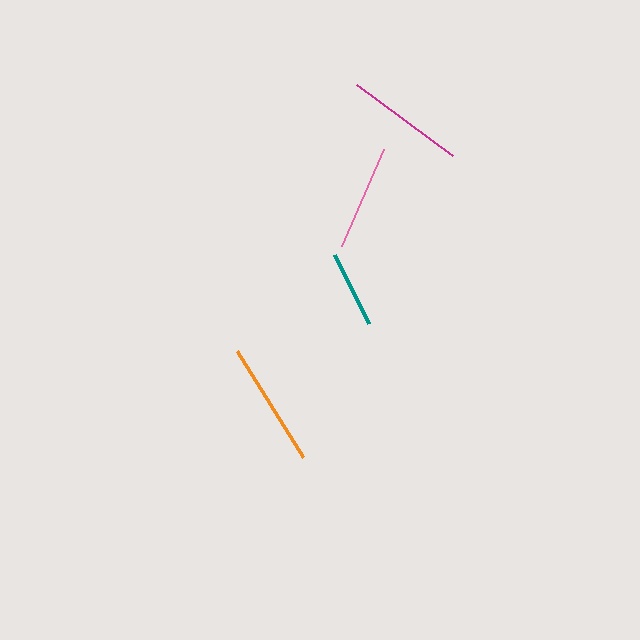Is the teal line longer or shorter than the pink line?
The pink line is longer than the teal line.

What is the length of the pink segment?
The pink segment is approximately 106 pixels long.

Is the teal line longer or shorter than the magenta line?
The magenta line is longer than the teal line.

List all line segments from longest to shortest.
From longest to shortest: orange, magenta, pink, teal.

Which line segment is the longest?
The orange line is the longest at approximately 125 pixels.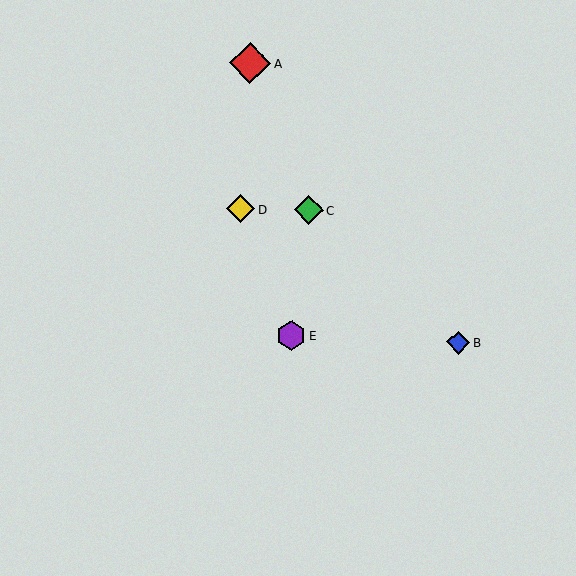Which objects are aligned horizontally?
Objects C, D are aligned horizontally.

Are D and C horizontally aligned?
Yes, both are at y≈209.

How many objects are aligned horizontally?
2 objects (C, D) are aligned horizontally.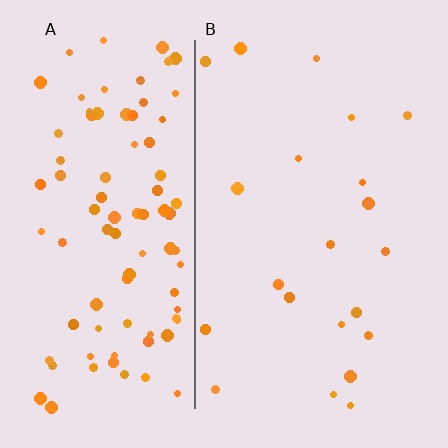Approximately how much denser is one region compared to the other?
Approximately 4.4× — region A over region B.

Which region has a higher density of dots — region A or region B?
A (the left).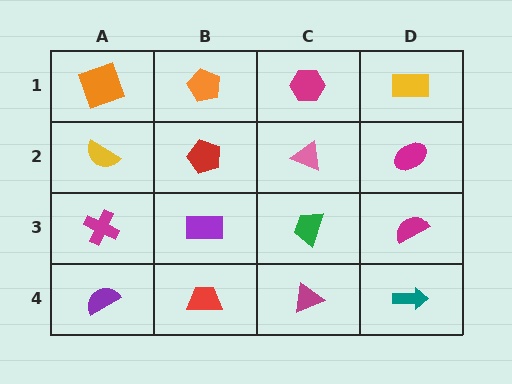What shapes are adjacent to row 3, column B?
A red pentagon (row 2, column B), a red trapezoid (row 4, column B), a magenta cross (row 3, column A), a green trapezoid (row 3, column C).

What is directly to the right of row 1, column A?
An orange pentagon.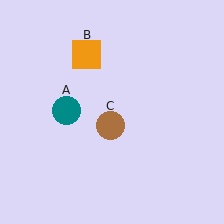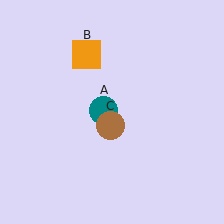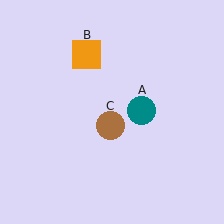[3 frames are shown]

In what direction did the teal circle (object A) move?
The teal circle (object A) moved right.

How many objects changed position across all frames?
1 object changed position: teal circle (object A).